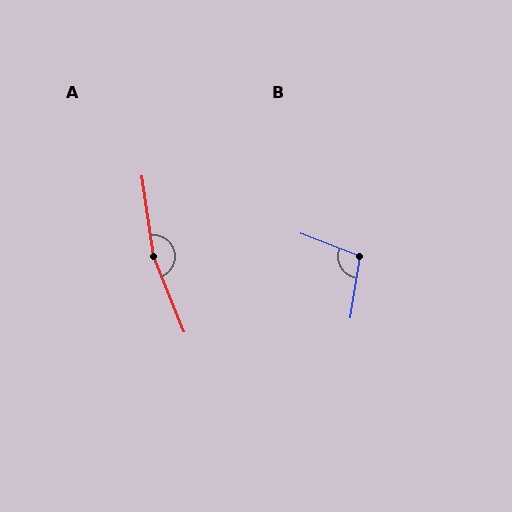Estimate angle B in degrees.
Approximately 102 degrees.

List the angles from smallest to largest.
B (102°), A (166°).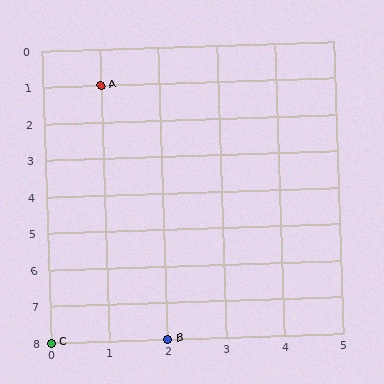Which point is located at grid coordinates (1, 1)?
Point A is at (1, 1).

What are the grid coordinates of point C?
Point C is at grid coordinates (0, 8).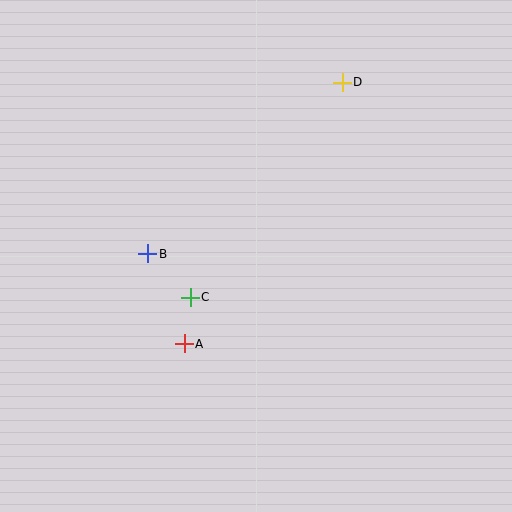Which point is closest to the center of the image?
Point C at (190, 297) is closest to the center.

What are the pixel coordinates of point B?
Point B is at (148, 254).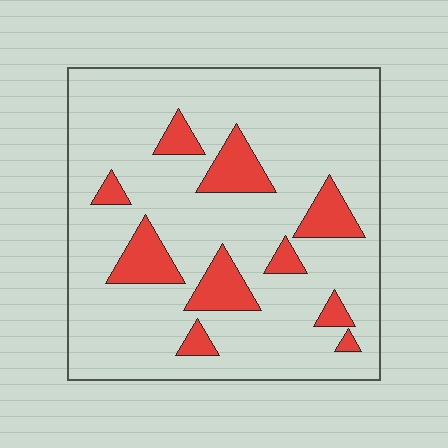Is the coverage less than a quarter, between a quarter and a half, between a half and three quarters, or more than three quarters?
Less than a quarter.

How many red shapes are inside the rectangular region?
10.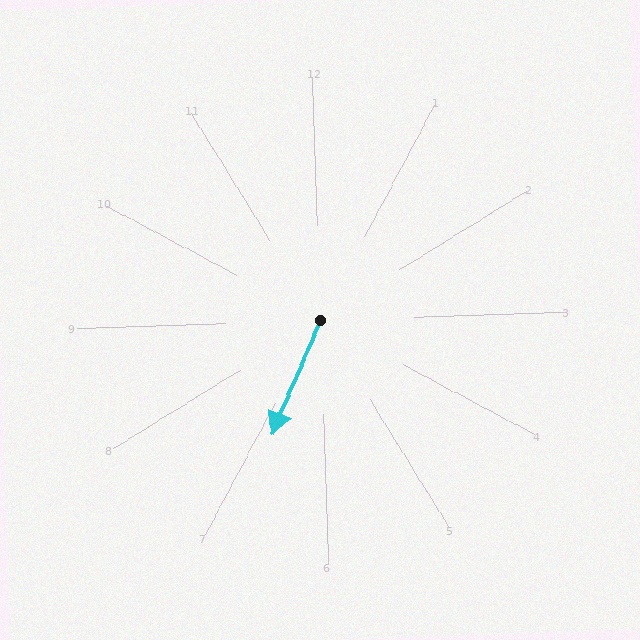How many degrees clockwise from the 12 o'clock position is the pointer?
Approximately 205 degrees.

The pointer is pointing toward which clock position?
Roughly 7 o'clock.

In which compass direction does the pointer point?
Southwest.